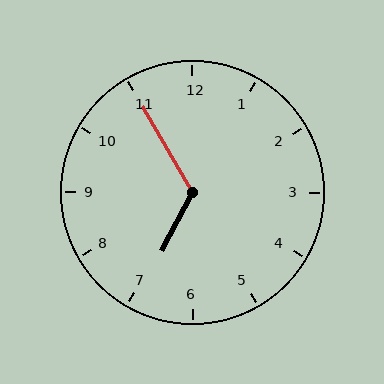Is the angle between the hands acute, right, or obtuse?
It is obtuse.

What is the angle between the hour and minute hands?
Approximately 122 degrees.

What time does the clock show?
6:55.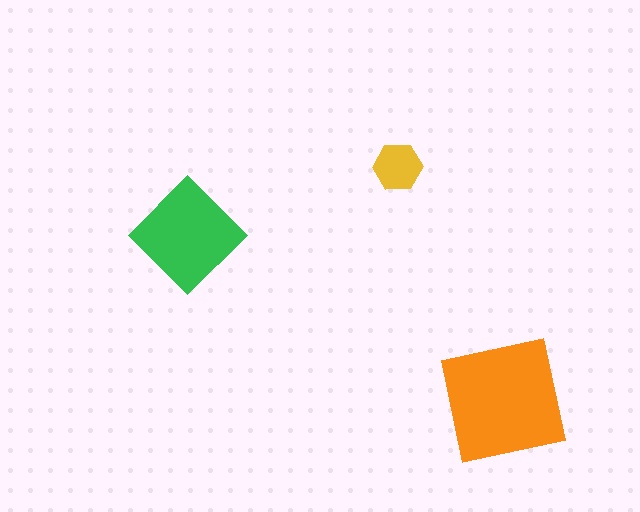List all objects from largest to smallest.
The orange square, the green diamond, the yellow hexagon.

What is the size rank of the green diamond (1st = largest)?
2nd.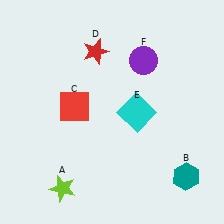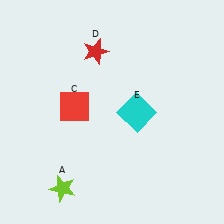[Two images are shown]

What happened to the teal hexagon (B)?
The teal hexagon (B) was removed in Image 2. It was in the bottom-right area of Image 1.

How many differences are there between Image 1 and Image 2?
There are 2 differences between the two images.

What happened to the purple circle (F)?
The purple circle (F) was removed in Image 2. It was in the top-right area of Image 1.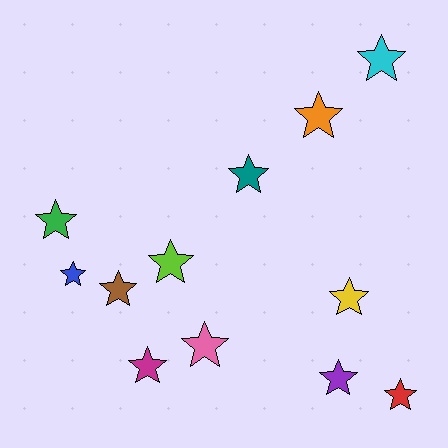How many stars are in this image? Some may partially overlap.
There are 12 stars.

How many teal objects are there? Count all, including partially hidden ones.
There is 1 teal object.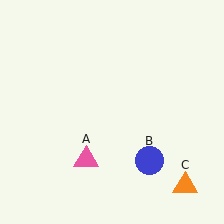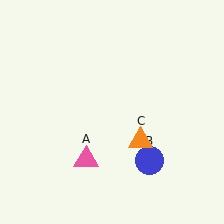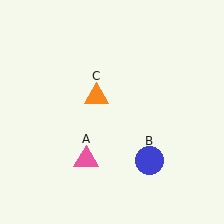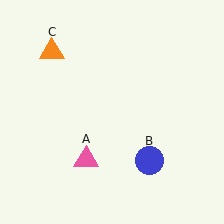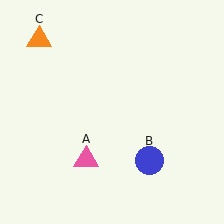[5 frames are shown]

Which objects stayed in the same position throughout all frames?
Pink triangle (object A) and blue circle (object B) remained stationary.